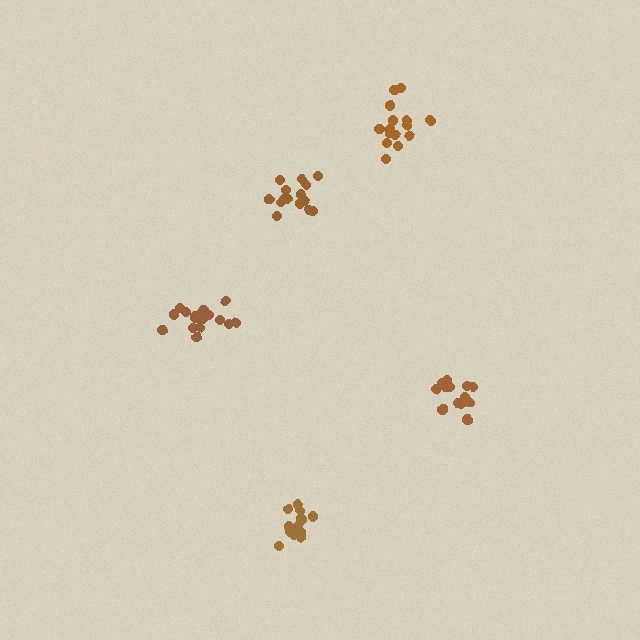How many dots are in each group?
Group 1: 13 dots, Group 2: 17 dots, Group 3: 18 dots, Group 4: 14 dots, Group 5: 17 dots (79 total).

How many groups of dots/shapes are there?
There are 5 groups.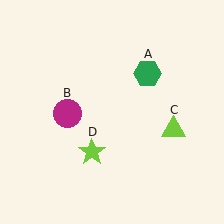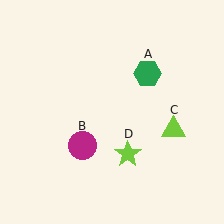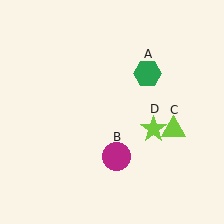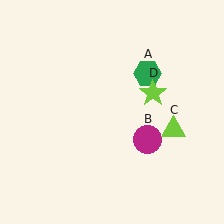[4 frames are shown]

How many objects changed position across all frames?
2 objects changed position: magenta circle (object B), lime star (object D).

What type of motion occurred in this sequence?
The magenta circle (object B), lime star (object D) rotated counterclockwise around the center of the scene.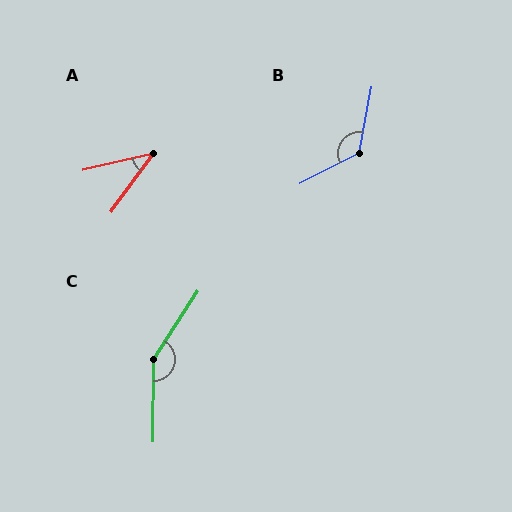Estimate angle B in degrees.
Approximately 128 degrees.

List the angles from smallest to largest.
A (40°), B (128°), C (147°).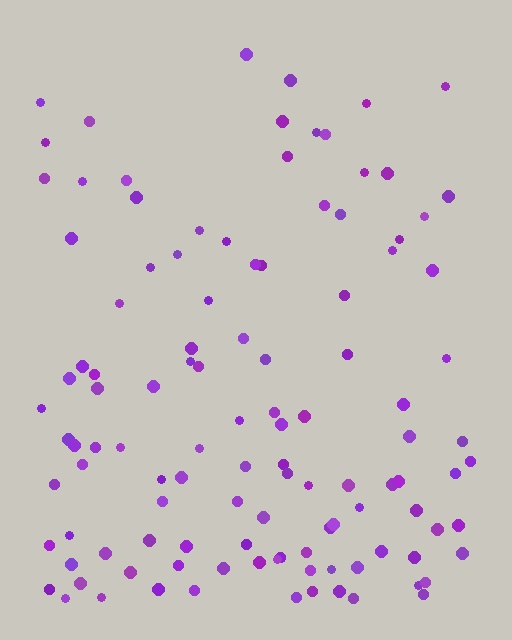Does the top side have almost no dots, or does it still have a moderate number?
Still a moderate number, just noticeably fewer than the bottom.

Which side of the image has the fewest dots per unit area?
The top.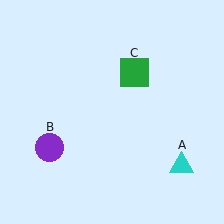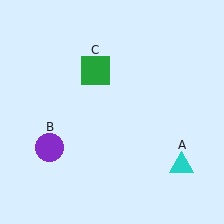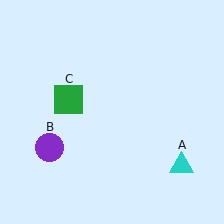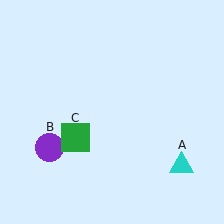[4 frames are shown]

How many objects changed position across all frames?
1 object changed position: green square (object C).